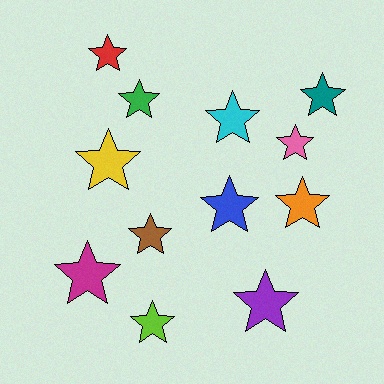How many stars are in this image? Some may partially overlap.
There are 12 stars.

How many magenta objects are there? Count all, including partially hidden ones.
There is 1 magenta object.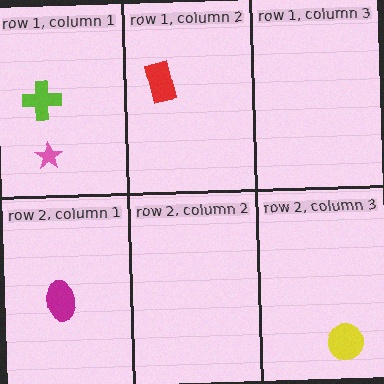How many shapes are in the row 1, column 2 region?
1.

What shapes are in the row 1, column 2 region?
The red rectangle.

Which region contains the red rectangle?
The row 1, column 2 region.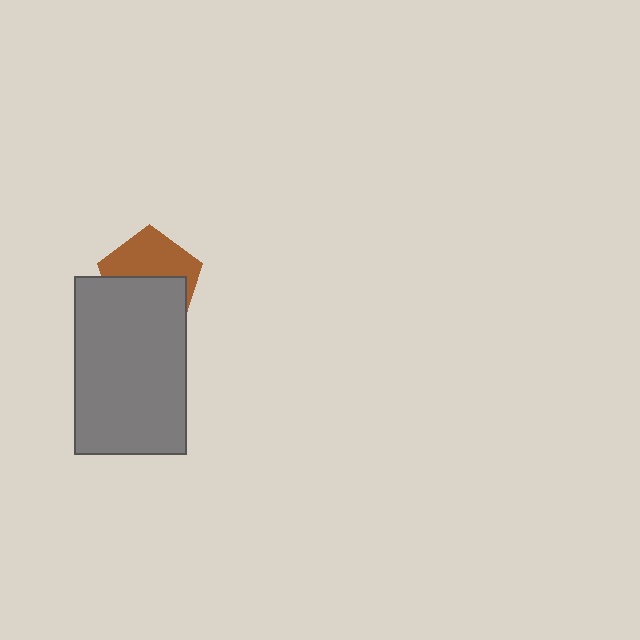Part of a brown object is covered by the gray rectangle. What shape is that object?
It is a pentagon.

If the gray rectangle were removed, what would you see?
You would see the complete brown pentagon.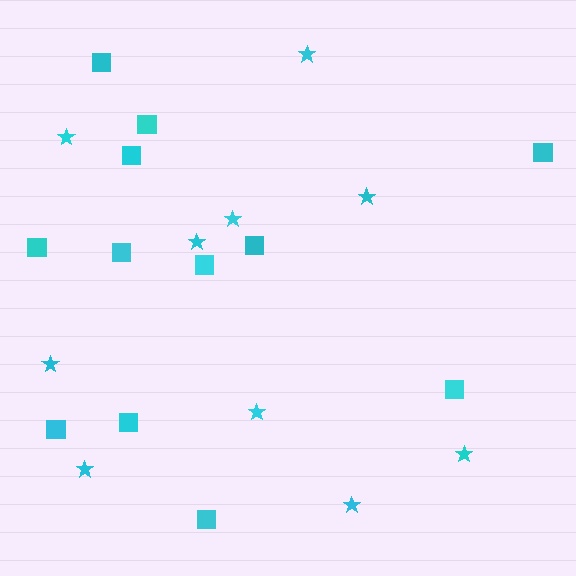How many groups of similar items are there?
There are 2 groups: one group of squares (12) and one group of stars (10).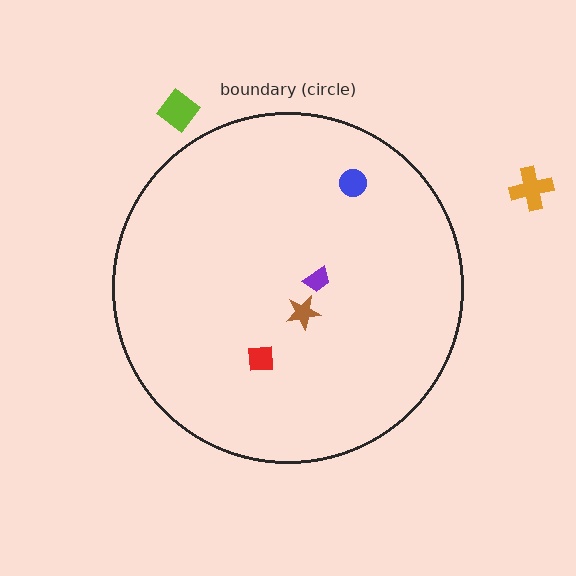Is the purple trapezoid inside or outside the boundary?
Inside.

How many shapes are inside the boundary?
4 inside, 2 outside.